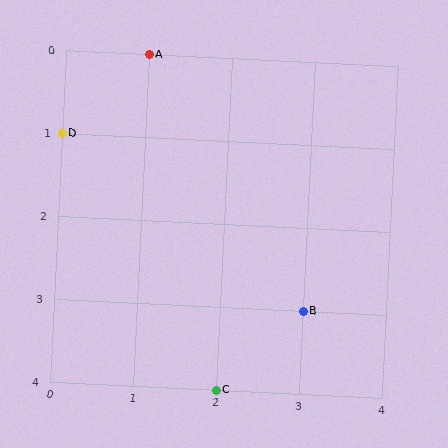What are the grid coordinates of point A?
Point A is at grid coordinates (1, 0).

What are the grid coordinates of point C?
Point C is at grid coordinates (2, 4).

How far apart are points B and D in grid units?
Points B and D are 3 columns and 2 rows apart (about 3.6 grid units diagonally).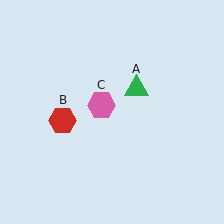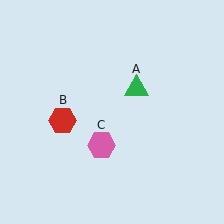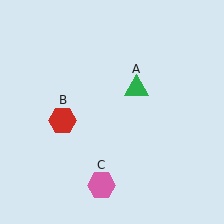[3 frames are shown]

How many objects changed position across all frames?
1 object changed position: pink hexagon (object C).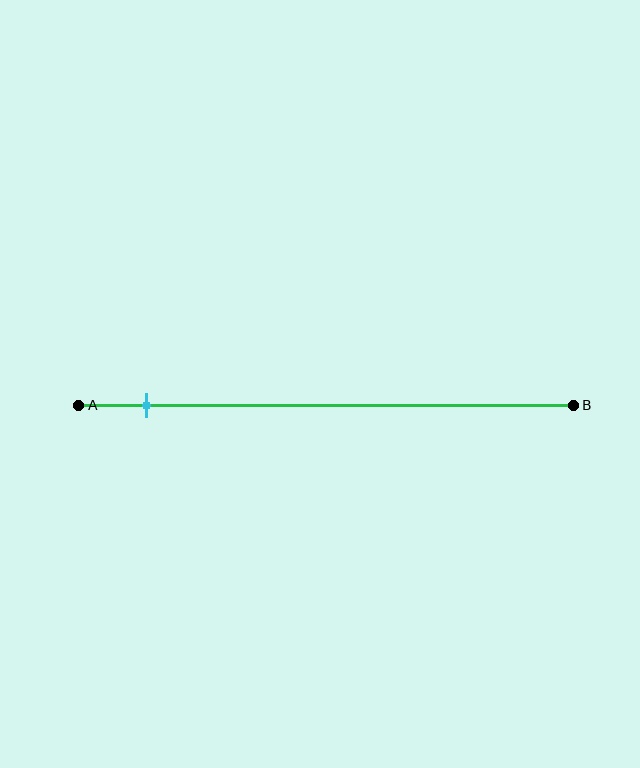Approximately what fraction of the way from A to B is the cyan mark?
The cyan mark is approximately 15% of the way from A to B.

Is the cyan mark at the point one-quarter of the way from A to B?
No, the mark is at about 15% from A, not at the 25% one-quarter point.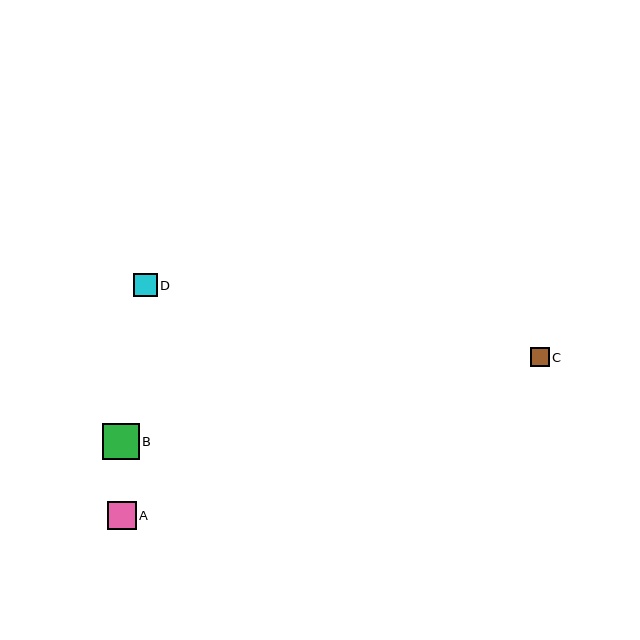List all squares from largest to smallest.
From largest to smallest: B, A, D, C.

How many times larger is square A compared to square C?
Square A is approximately 1.5 times the size of square C.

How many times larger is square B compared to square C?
Square B is approximately 1.9 times the size of square C.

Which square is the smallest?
Square C is the smallest with a size of approximately 19 pixels.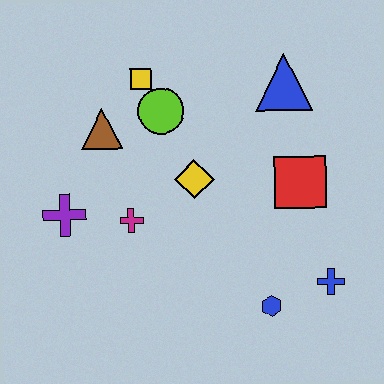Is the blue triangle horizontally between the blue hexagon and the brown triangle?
No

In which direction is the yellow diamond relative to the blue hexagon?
The yellow diamond is above the blue hexagon.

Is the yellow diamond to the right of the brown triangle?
Yes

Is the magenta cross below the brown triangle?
Yes